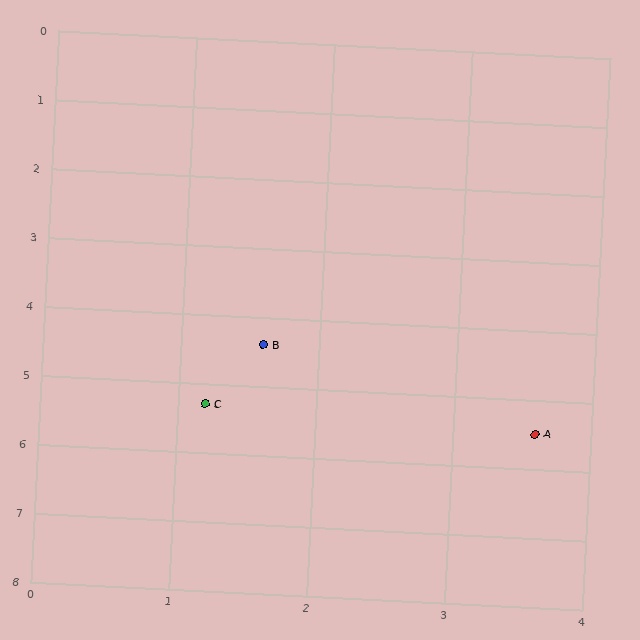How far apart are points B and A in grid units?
Points B and A are about 2.3 grid units apart.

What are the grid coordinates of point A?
Point A is at approximately (3.6, 5.5).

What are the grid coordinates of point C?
Point C is at approximately (1.2, 5.3).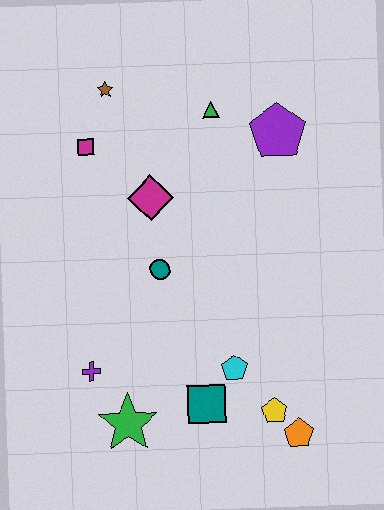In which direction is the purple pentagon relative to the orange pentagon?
The purple pentagon is above the orange pentagon.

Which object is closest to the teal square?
The cyan pentagon is closest to the teal square.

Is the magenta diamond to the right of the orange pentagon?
No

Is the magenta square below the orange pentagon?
No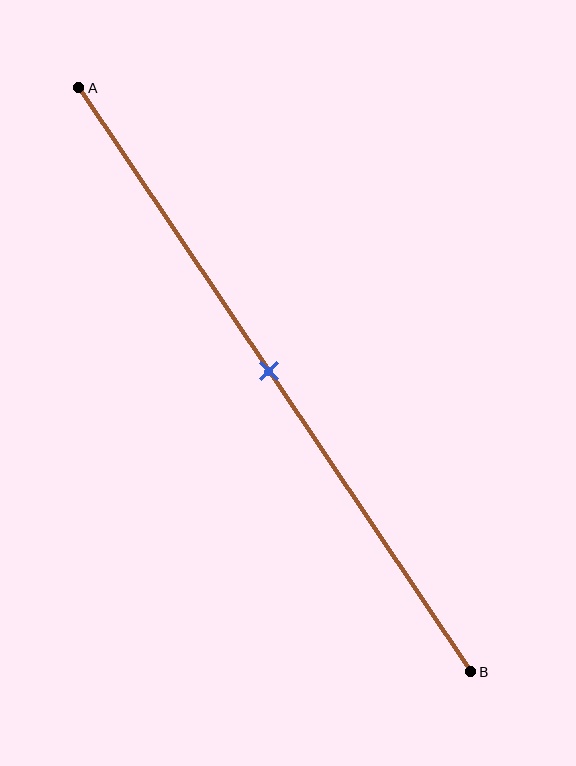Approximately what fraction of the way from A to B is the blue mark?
The blue mark is approximately 50% of the way from A to B.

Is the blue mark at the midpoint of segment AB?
Yes, the mark is approximately at the midpoint.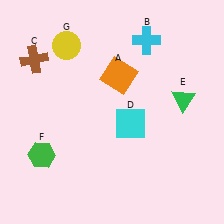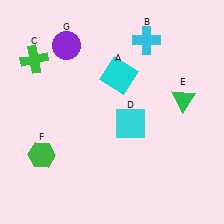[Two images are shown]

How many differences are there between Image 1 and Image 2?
There are 3 differences between the two images.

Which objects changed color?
A changed from orange to cyan. C changed from brown to green. G changed from yellow to purple.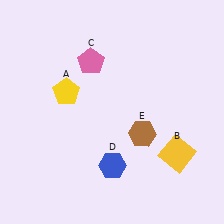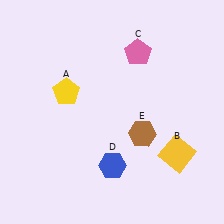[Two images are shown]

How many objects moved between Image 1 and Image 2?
1 object moved between the two images.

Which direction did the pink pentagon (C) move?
The pink pentagon (C) moved right.